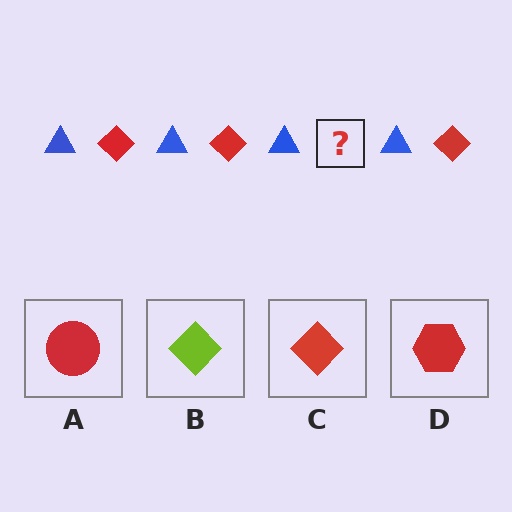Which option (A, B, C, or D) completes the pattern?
C.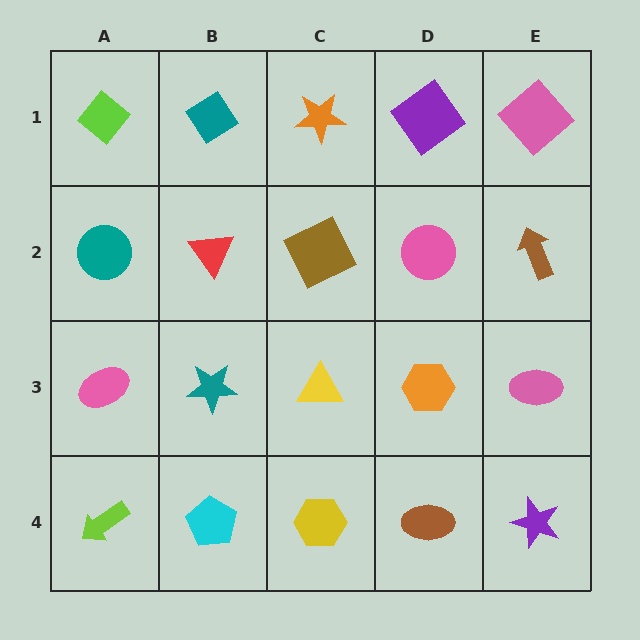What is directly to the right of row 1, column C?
A purple diamond.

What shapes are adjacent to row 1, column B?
A red triangle (row 2, column B), a lime diamond (row 1, column A), an orange star (row 1, column C).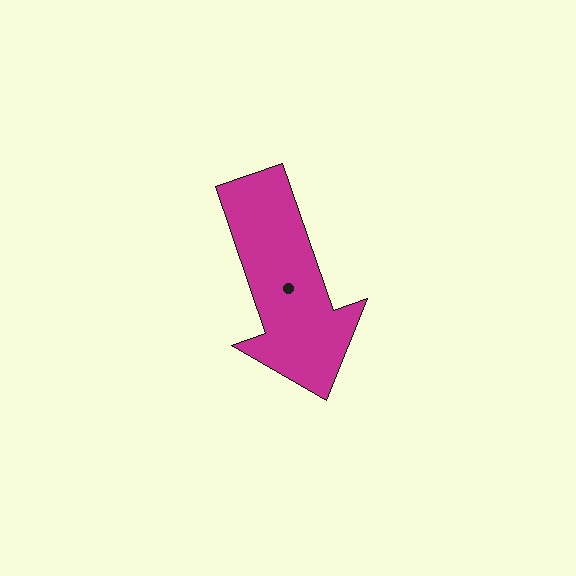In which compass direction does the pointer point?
South.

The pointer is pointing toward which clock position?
Roughly 5 o'clock.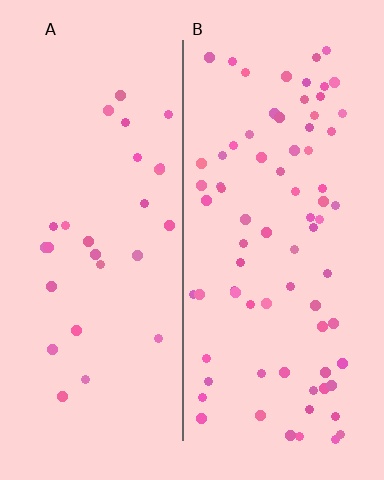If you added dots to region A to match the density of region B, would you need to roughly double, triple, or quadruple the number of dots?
Approximately triple.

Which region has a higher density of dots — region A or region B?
B (the right).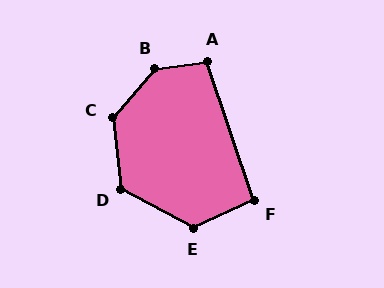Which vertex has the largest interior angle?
B, at approximately 139 degrees.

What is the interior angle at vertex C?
Approximately 132 degrees (obtuse).